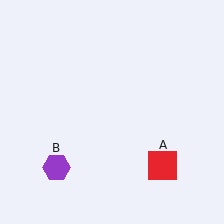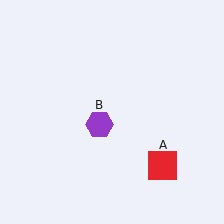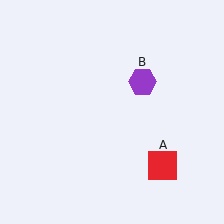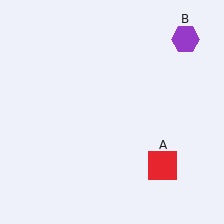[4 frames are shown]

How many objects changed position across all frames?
1 object changed position: purple hexagon (object B).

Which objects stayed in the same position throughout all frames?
Red square (object A) remained stationary.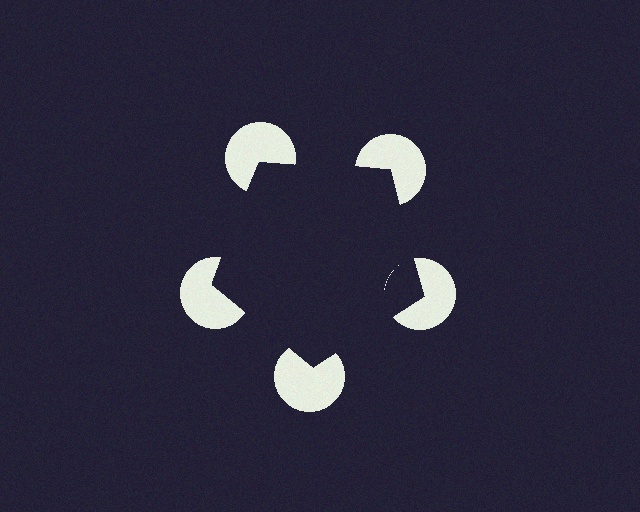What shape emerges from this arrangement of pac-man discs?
An illusory pentagon — its edges are inferred from the aligned wedge cuts in the pac-man discs, not physically drawn.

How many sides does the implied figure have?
5 sides.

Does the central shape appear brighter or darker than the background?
It typically appears slightly darker than the background, even though no actual brightness change is drawn.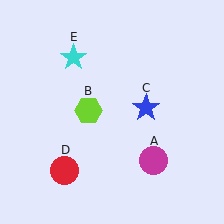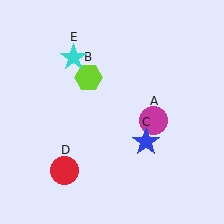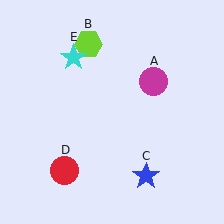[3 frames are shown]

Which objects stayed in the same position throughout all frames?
Red circle (object D) and cyan star (object E) remained stationary.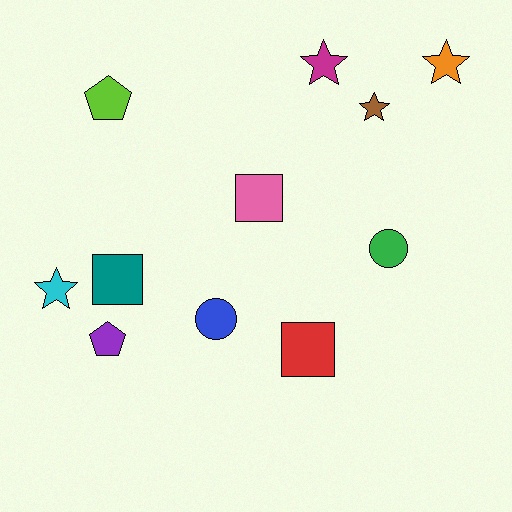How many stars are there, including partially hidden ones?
There are 4 stars.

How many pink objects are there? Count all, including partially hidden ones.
There is 1 pink object.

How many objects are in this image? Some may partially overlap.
There are 11 objects.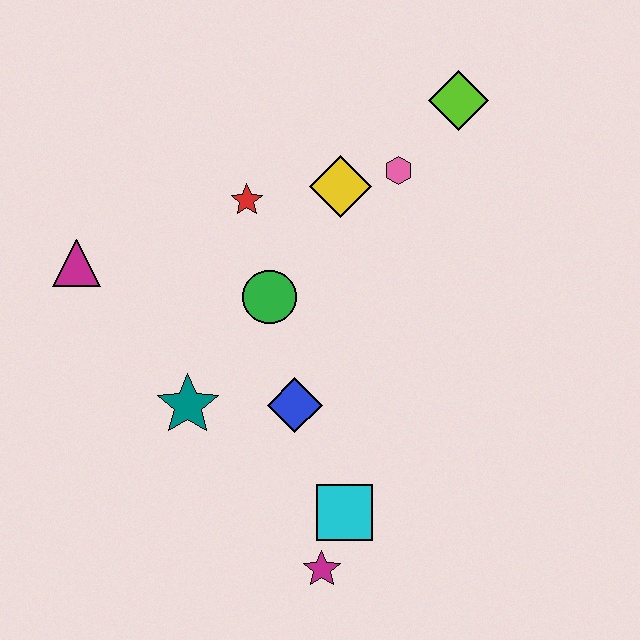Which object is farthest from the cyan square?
The lime diamond is farthest from the cyan square.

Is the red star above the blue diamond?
Yes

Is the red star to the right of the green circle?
No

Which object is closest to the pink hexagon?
The yellow diamond is closest to the pink hexagon.